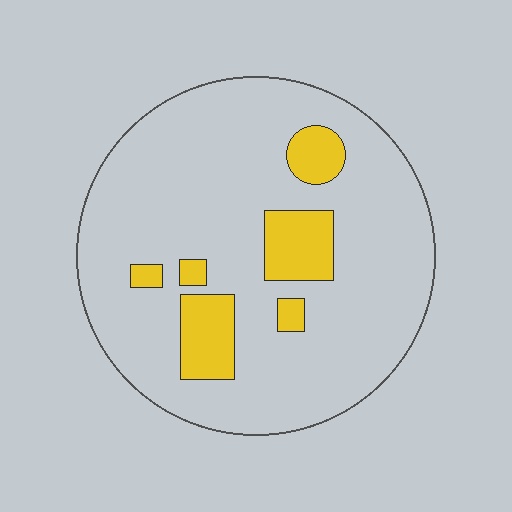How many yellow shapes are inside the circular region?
6.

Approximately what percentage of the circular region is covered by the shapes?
Approximately 15%.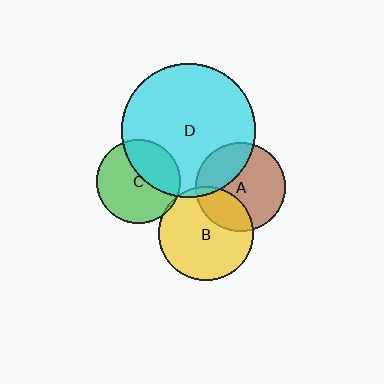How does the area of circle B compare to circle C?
Approximately 1.3 times.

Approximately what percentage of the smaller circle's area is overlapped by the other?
Approximately 5%.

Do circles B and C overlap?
Yes.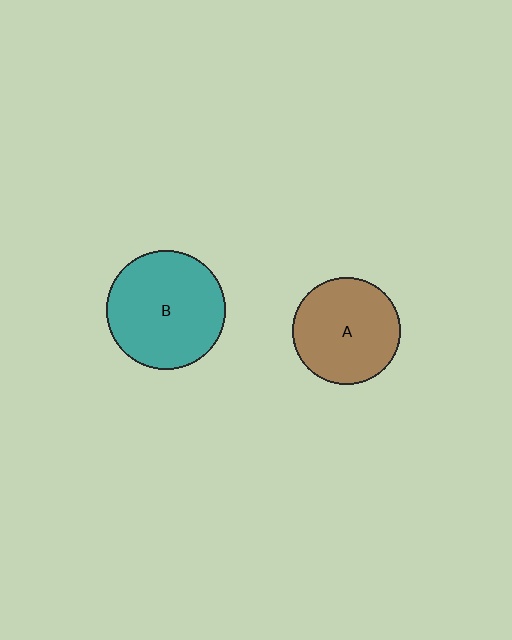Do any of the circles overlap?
No, none of the circles overlap.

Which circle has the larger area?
Circle B (teal).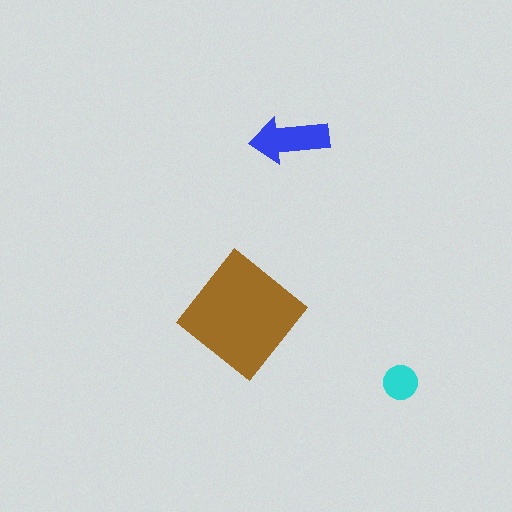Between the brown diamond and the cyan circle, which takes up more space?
The brown diamond.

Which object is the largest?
The brown diamond.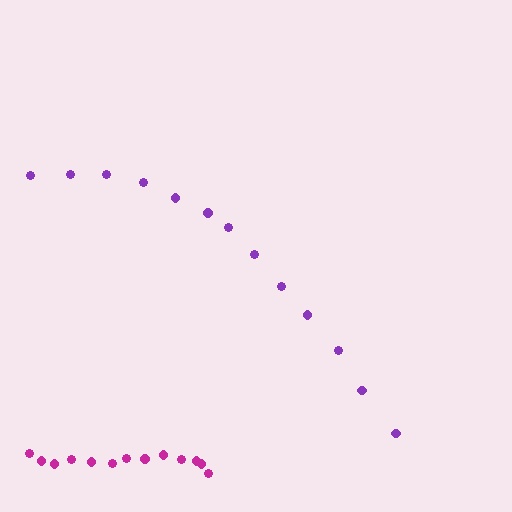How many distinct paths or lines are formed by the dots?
There are 2 distinct paths.